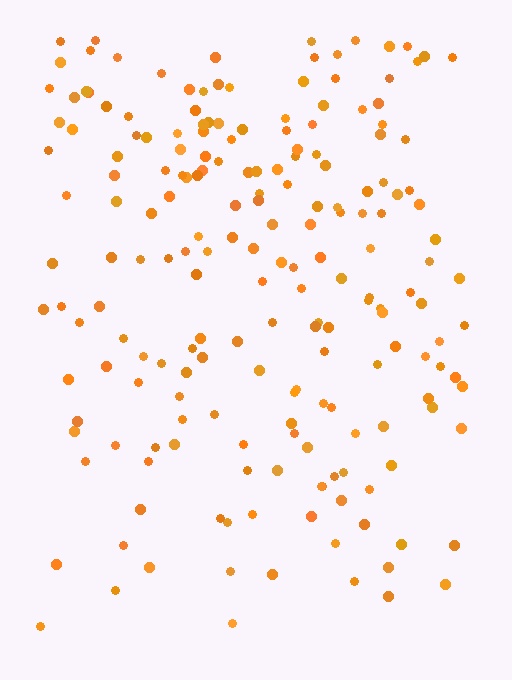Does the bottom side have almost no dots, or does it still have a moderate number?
Still a moderate number, just noticeably fewer than the top.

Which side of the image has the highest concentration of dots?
The top.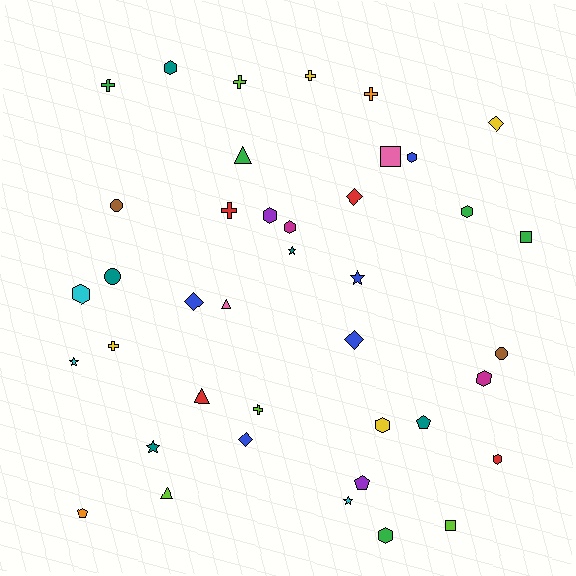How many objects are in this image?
There are 40 objects.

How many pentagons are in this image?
There are 3 pentagons.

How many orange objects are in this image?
There are 2 orange objects.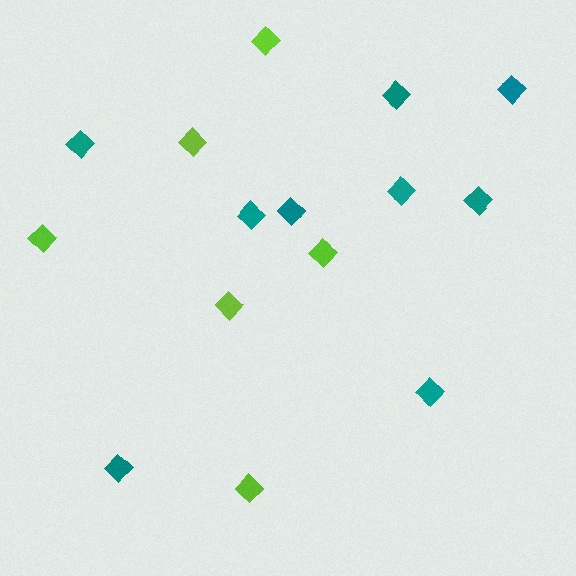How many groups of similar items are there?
There are 2 groups: one group of lime diamonds (6) and one group of teal diamonds (9).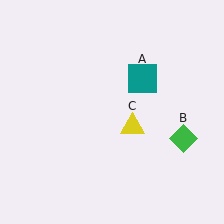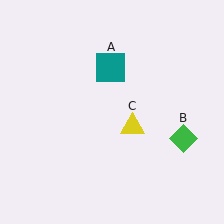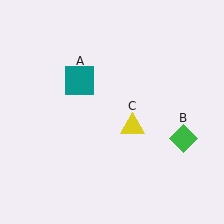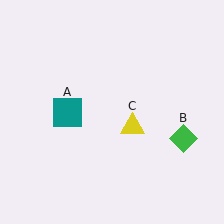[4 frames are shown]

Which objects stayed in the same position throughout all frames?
Green diamond (object B) and yellow triangle (object C) remained stationary.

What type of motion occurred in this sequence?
The teal square (object A) rotated counterclockwise around the center of the scene.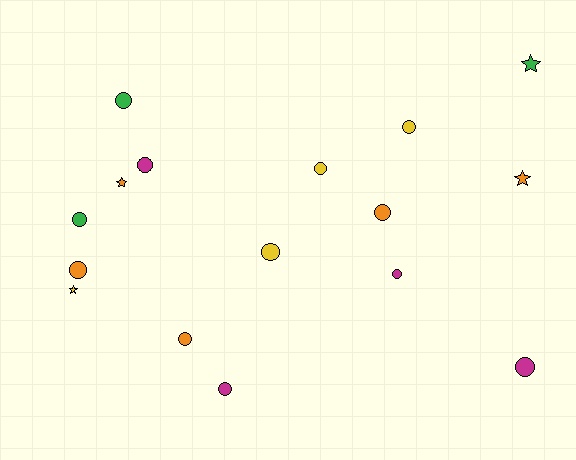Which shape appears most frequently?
Circle, with 12 objects.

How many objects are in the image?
There are 16 objects.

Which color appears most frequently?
Orange, with 5 objects.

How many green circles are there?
There are 2 green circles.